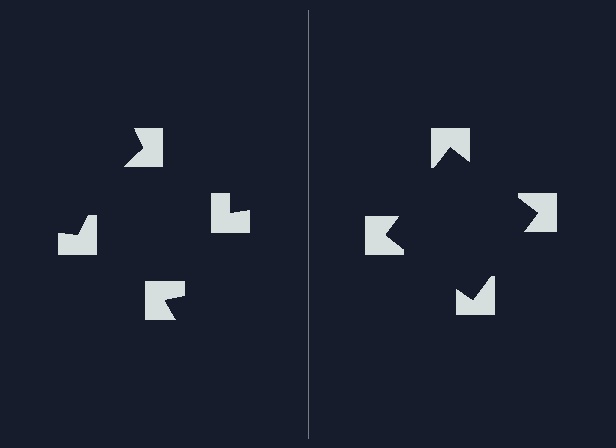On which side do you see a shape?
An illusory square appears on the right side. On the left side the wedge cuts are rotated, so no coherent shape forms.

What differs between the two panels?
The notched squares are positioned identically on both sides; only the wedge orientations differ. On the right they align to a square; on the left they are misaligned.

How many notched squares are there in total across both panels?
8 — 4 on each side.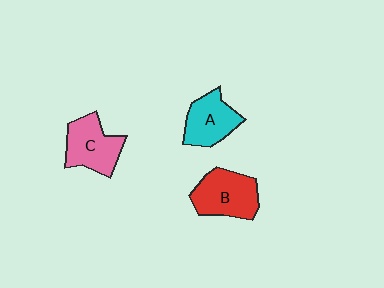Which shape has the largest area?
Shape B (red).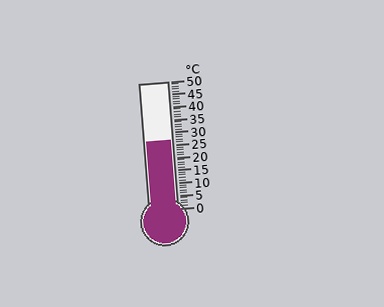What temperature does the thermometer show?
The thermometer shows approximately 27°C.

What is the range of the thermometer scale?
The thermometer scale ranges from 0°C to 50°C.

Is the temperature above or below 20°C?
The temperature is above 20°C.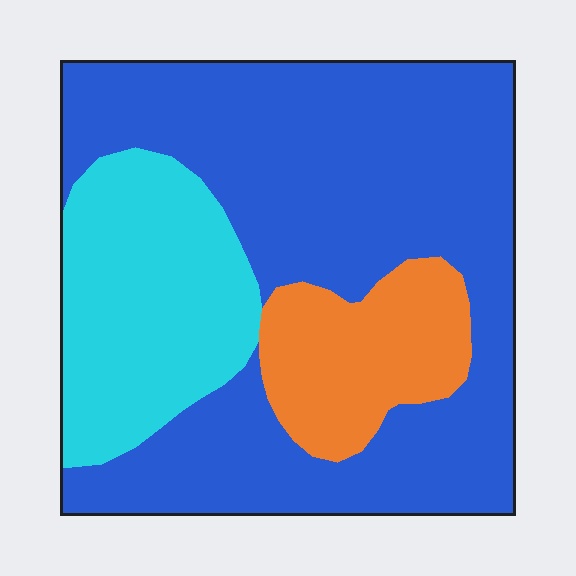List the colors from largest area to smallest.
From largest to smallest: blue, cyan, orange.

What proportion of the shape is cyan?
Cyan covers 23% of the shape.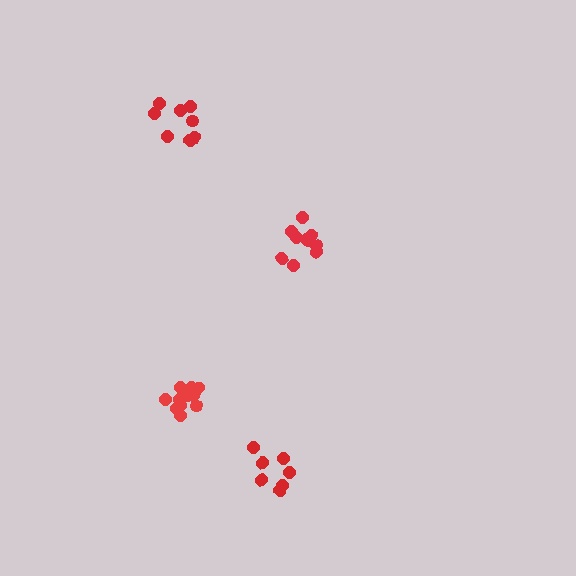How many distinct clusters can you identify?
There are 4 distinct clusters.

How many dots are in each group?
Group 1: 8 dots, Group 2: 11 dots, Group 3: 11 dots, Group 4: 7 dots (37 total).